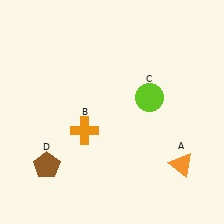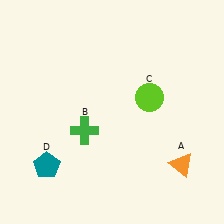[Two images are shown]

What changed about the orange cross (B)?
In Image 1, B is orange. In Image 2, it changed to green.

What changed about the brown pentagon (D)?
In Image 1, D is brown. In Image 2, it changed to teal.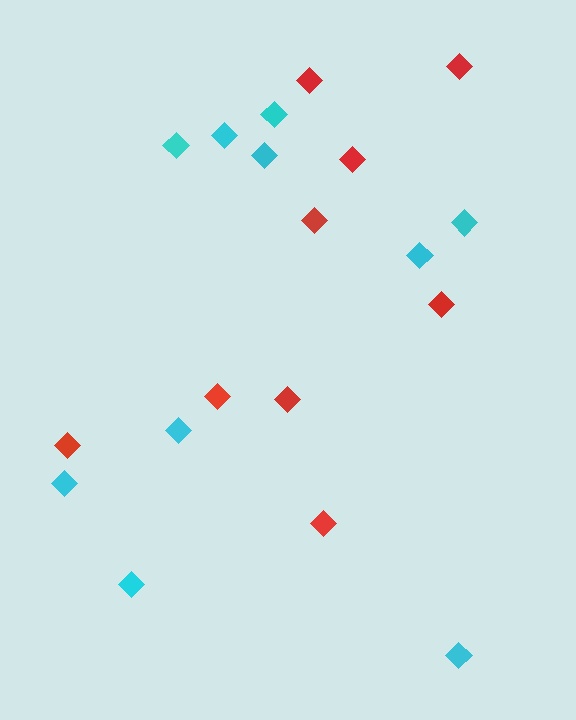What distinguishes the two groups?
There are 2 groups: one group of red diamonds (9) and one group of cyan diamonds (10).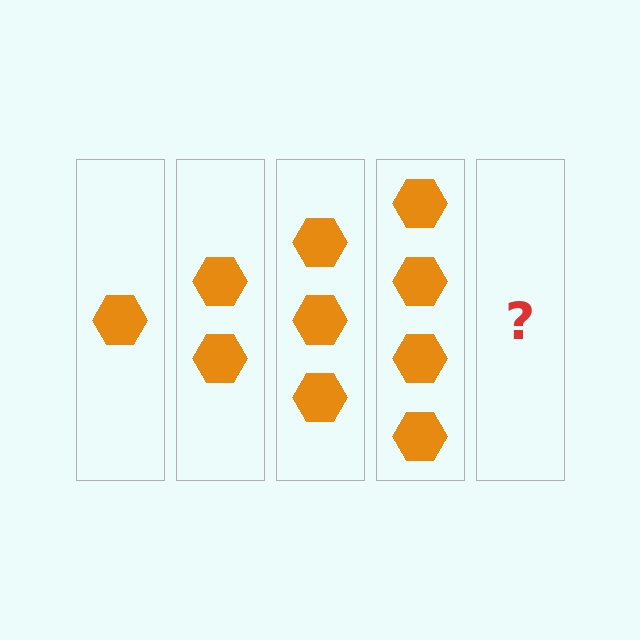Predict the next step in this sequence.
The next step is 5 hexagons.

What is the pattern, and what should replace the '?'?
The pattern is that each step adds one more hexagon. The '?' should be 5 hexagons.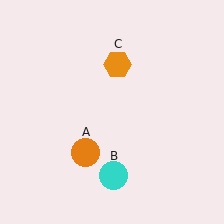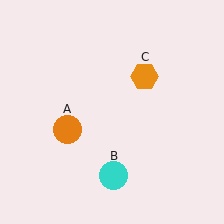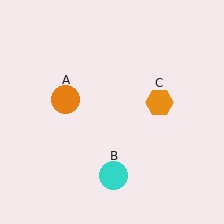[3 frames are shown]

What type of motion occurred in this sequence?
The orange circle (object A), orange hexagon (object C) rotated clockwise around the center of the scene.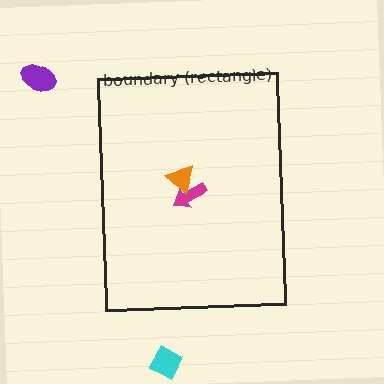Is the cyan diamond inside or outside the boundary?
Outside.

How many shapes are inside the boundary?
2 inside, 2 outside.